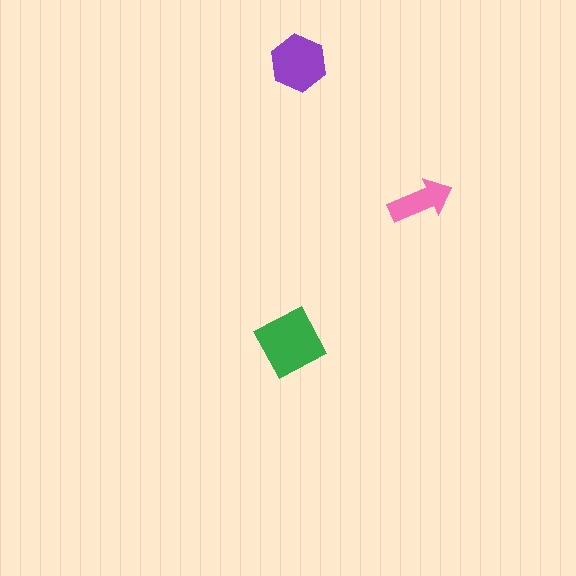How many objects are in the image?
There are 3 objects in the image.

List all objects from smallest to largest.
The pink arrow, the purple hexagon, the green square.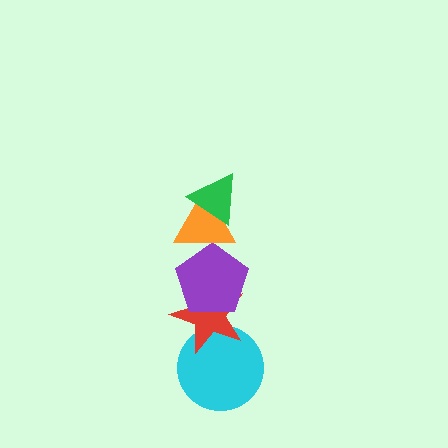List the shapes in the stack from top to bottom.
From top to bottom: the green triangle, the orange triangle, the purple pentagon, the red star, the cyan circle.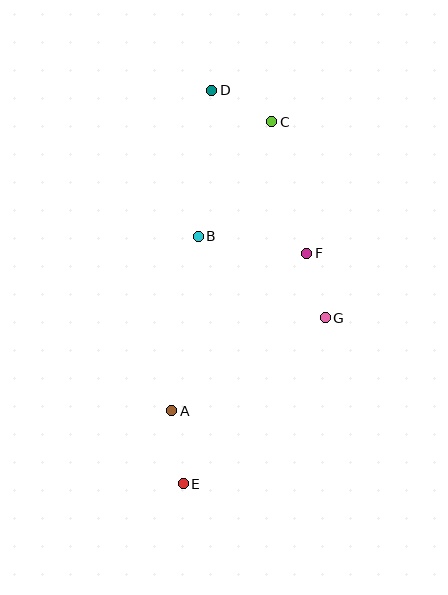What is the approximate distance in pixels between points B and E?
The distance between B and E is approximately 248 pixels.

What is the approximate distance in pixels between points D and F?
The distance between D and F is approximately 189 pixels.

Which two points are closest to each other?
Points F and G are closest to each other.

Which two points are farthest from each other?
Points D and E are farthest from each other.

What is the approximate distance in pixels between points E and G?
The distance between E and G is approximately 219 pixels.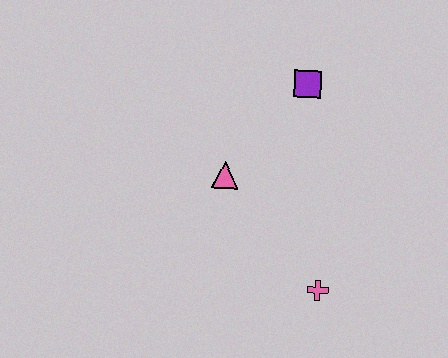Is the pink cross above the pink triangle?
No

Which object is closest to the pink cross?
The pink triangle is closest to the pink cross.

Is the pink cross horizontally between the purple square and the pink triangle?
No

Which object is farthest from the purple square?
The pink cross is farthest from the purple square.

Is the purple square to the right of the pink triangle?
Yes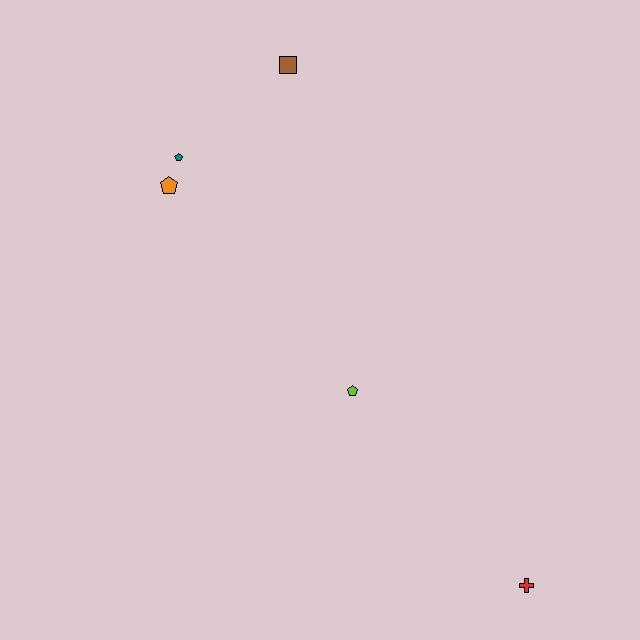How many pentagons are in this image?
There are 3 pentagons.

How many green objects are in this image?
There are no green objects.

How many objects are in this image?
There are 5 objects.